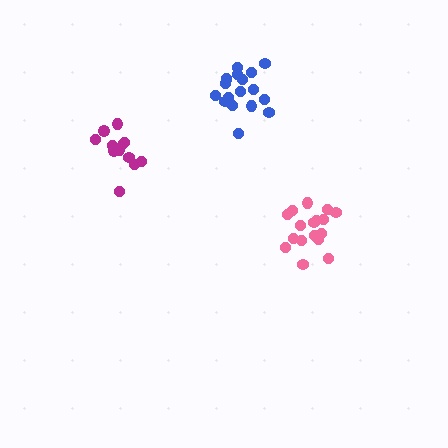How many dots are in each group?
Group 1: 18 dots, Group 2: 17 dots, Group 3: 13 dots (48 total).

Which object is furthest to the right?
The pink cluster is rightmost.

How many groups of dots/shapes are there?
There are 3 groups.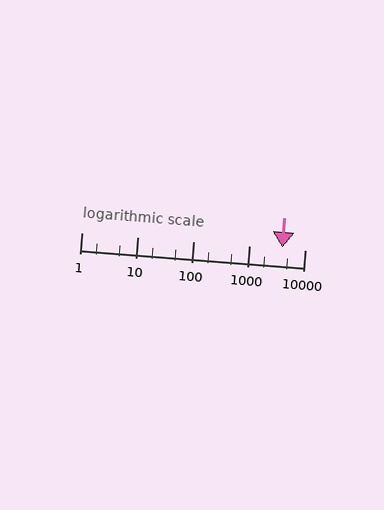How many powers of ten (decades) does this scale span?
The scale spans 4 decades, from 1 to 10000.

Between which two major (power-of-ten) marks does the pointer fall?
The pointer is between 1000 and 10000.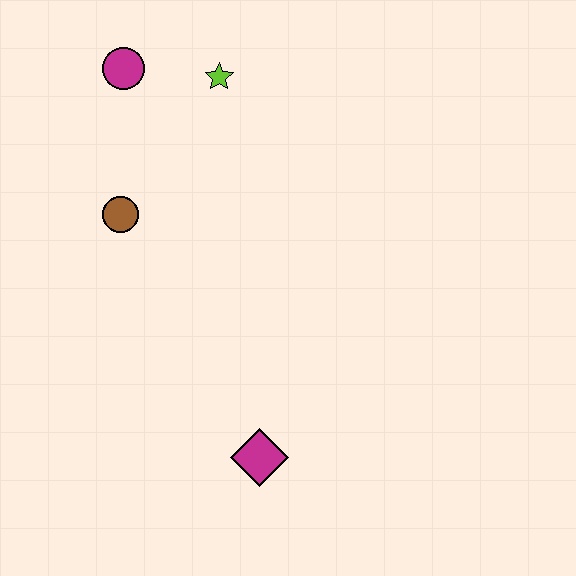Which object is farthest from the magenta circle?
The magenta diamond is farthest from the magenta circle.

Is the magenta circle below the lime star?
No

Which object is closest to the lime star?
The magenta circle is closest to the lime star.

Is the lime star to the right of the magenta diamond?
No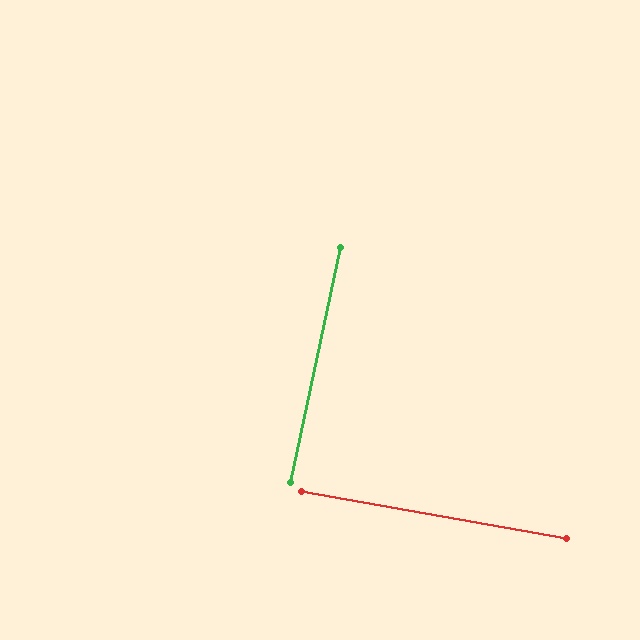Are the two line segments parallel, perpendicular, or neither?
Perpendicular — they meet at approximately 88°.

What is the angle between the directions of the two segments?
Approximately 88 degrees.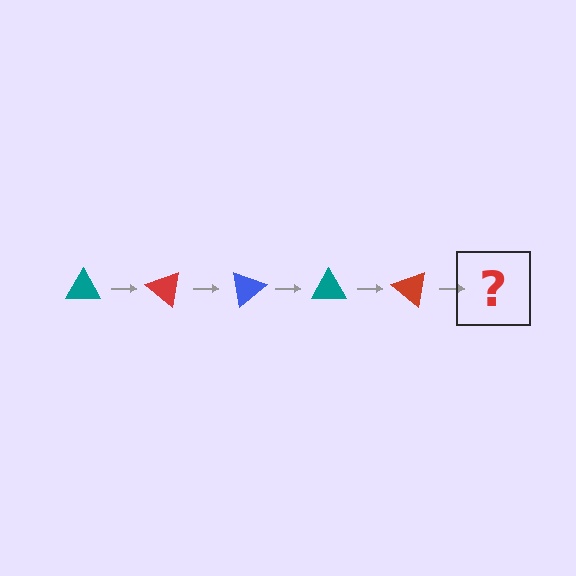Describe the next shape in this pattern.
It should be a blue triangle, rotated 200 degrees from the start.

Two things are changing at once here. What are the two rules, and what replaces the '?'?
The two rules are that it rotates 40 degrees each step and the color cycles through teal, red, and blue. The '?' should be a blue triangle, rotated 200 degrees from the start.